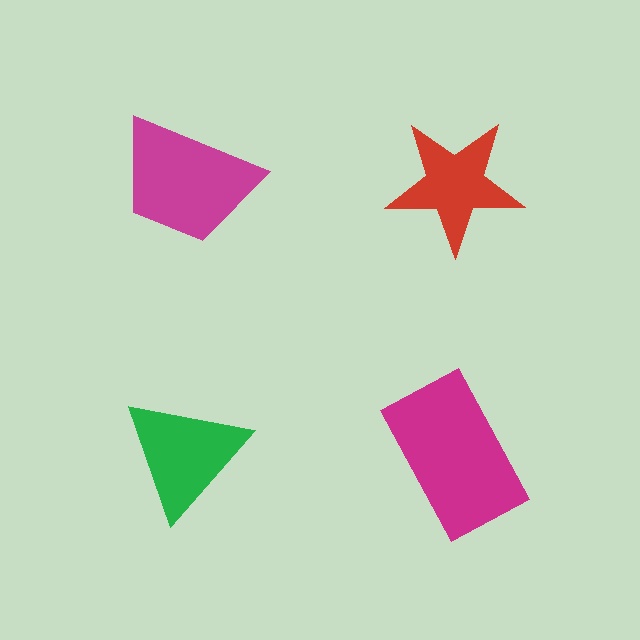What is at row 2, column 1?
A green triangle.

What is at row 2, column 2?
A magenta rectangle.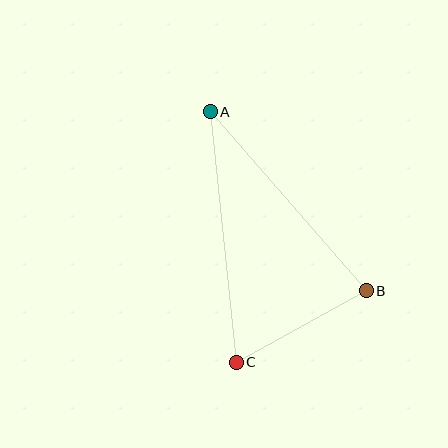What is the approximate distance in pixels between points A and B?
The distance between A and B is approximately 237 pixels.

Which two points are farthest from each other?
Points A and C are farthest from each other.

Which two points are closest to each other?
Points B and C are closest to each other.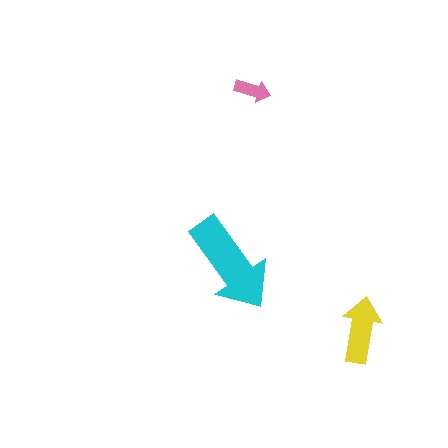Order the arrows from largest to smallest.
the cyan one, the yellow one, the pink one.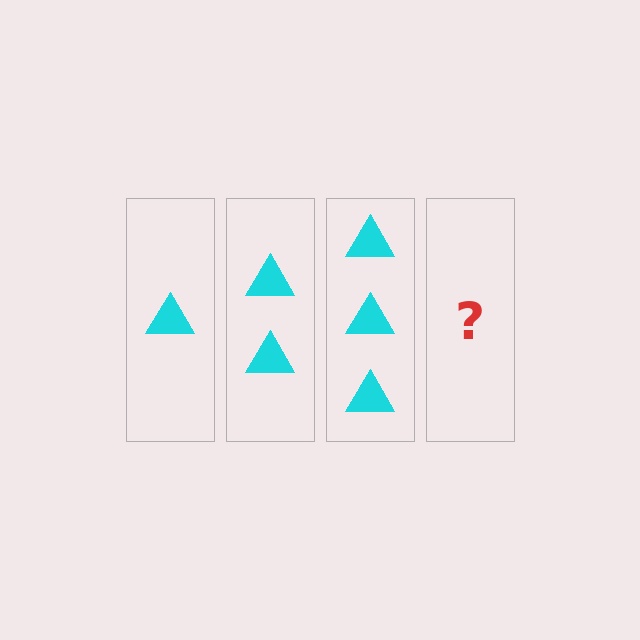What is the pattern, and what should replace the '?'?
The pattern is that each step adds one more triangle. The '?' should be 4 triangles.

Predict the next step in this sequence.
The next step is 4 triangles.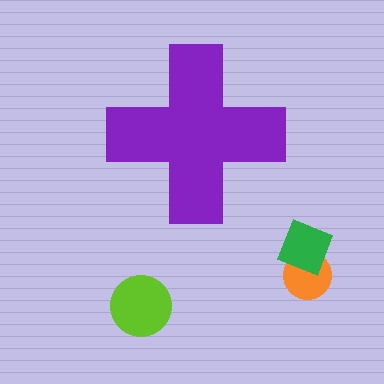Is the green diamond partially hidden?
No, the green diamond is fully visible.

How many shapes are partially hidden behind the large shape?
0 shapes are partially hidden.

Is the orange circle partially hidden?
No, the orange circle is fully visible.